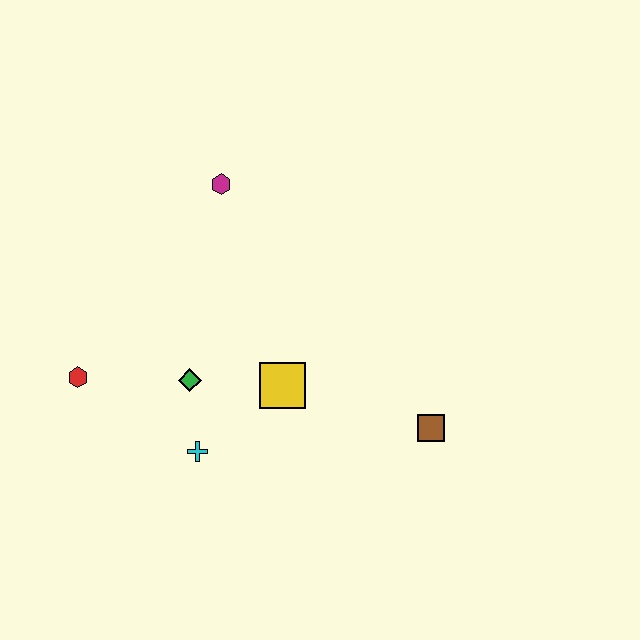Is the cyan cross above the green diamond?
No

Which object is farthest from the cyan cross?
The magenta hexagon is farthest from the cyan cross.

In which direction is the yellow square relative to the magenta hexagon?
The yellow square is below the magenta hexagon.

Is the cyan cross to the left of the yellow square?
Yes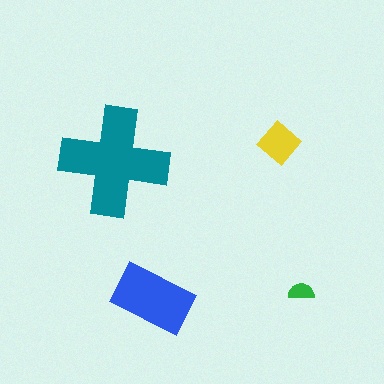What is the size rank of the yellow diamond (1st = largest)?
3rd.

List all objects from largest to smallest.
The teal cross, the blue rectangle, the yellow diamond, the green semicircle.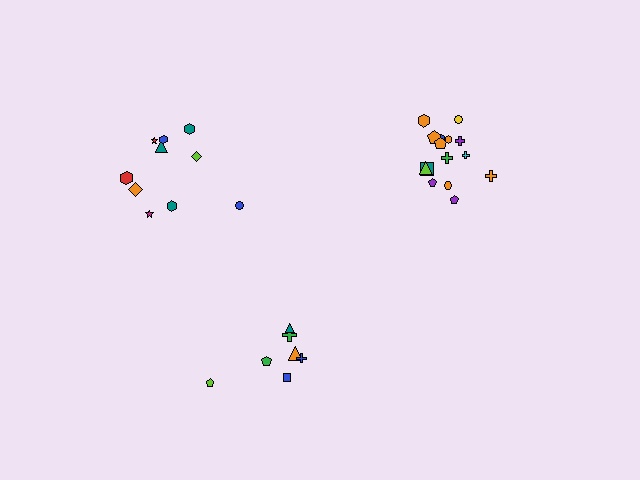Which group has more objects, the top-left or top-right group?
The top-right group.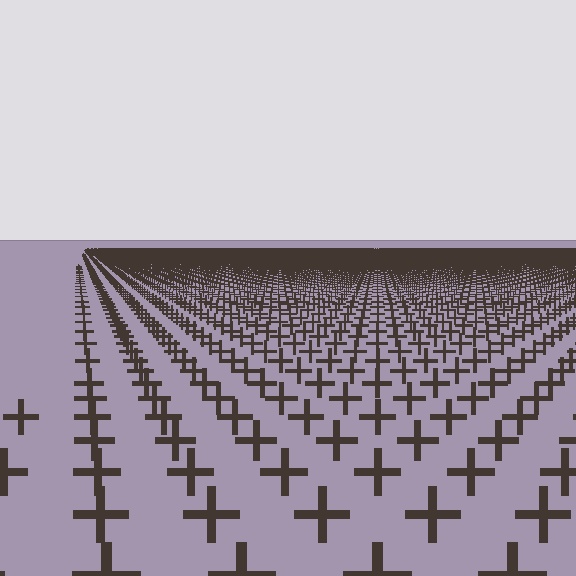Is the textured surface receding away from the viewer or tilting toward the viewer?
The surface is receding away from the viewer. Texture elements get smaller and denser toward the top.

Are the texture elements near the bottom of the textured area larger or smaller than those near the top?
Larger. Near the bottom, elements are closer to the viewer and appear at a bigger on-screen size.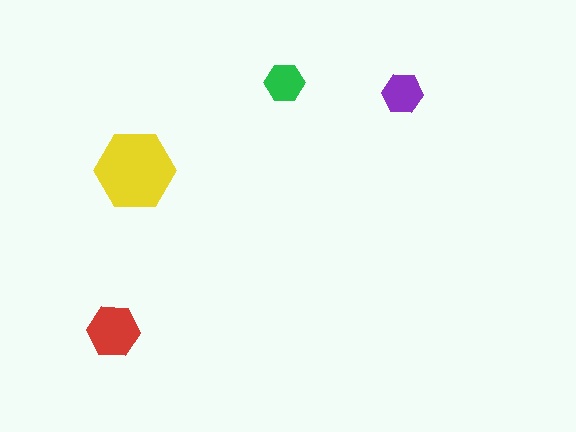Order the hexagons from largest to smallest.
the yellow one, the red one, the purple one, the green one.